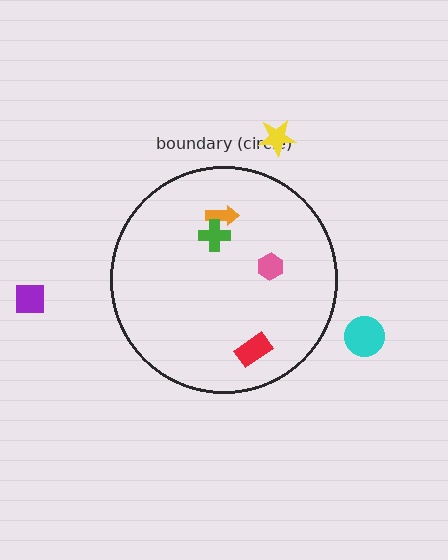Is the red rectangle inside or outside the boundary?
Inside.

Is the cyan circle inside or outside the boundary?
Outside.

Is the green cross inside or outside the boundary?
Inside.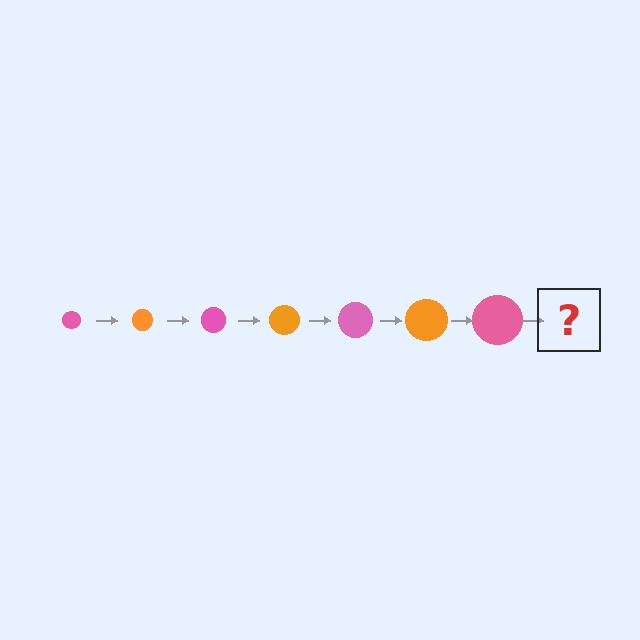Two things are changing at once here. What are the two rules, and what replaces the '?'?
The two rules are that the circle grows larger each step and the color cycles through pink and orange. The '?' should be an orange circle, larger than the previous one.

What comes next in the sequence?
The next element should be an orange circle, larger than the previous one.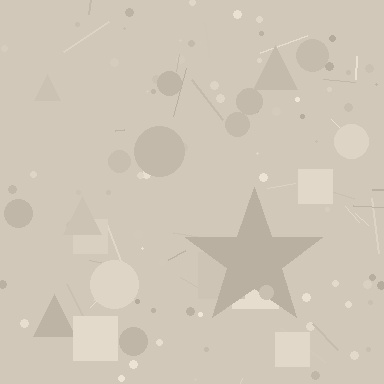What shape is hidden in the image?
A star is hidden in the image.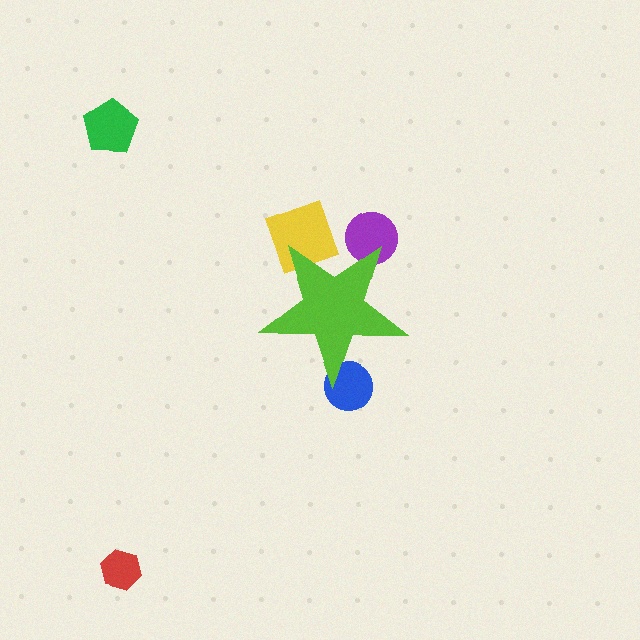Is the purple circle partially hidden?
Yes, the purple circle is partially hidden behind the lime star.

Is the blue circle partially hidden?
Yes, the blue circle is partially hidden behind the lime star.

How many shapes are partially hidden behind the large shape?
3 shapes are partially hidden.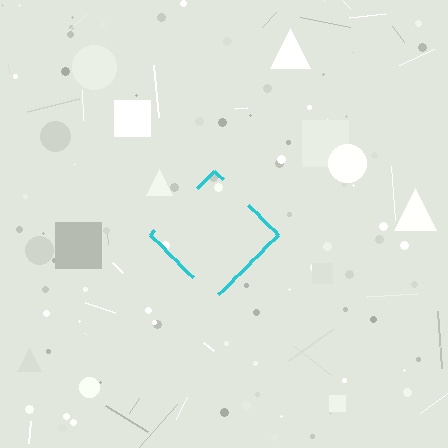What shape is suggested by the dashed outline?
The dashed outline suggests a diamond.